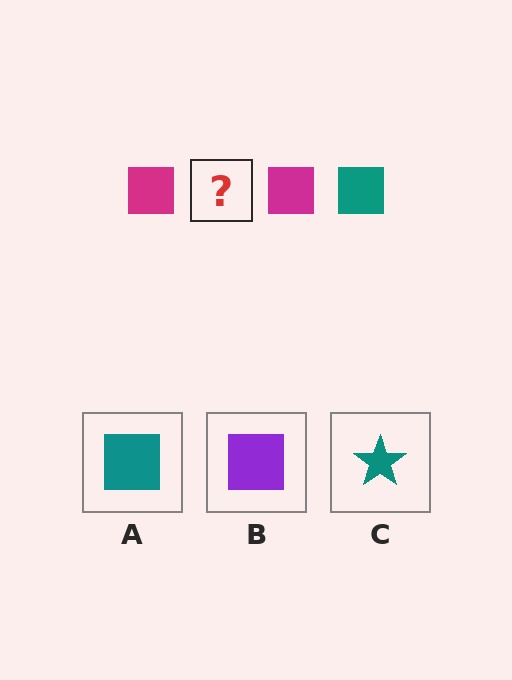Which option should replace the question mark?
Option A.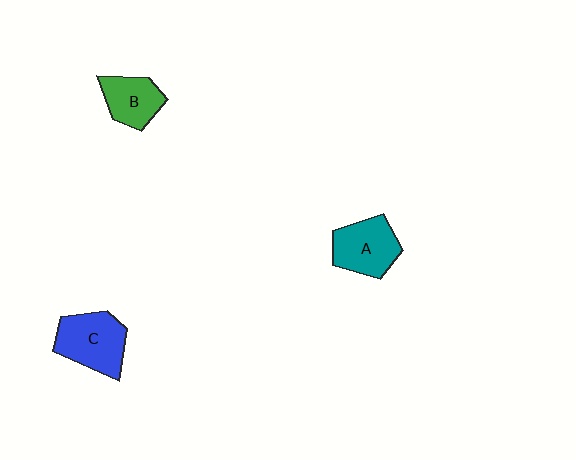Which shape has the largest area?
Shape C (blue).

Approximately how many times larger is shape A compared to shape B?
Approximately 1.2 times.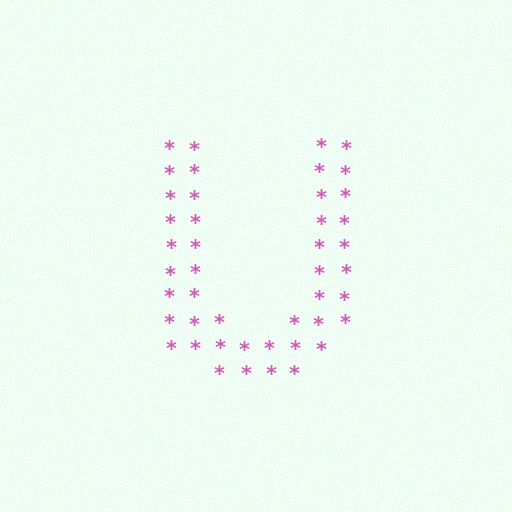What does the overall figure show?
The overall figure shows the letter U.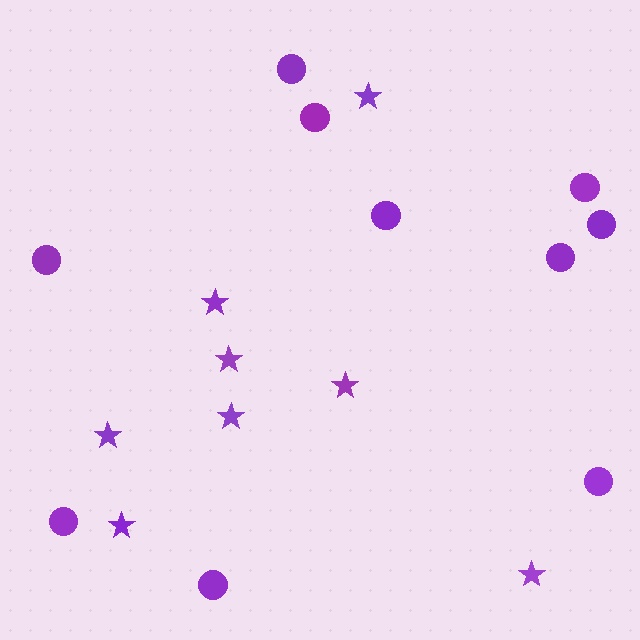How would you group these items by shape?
There are 2 groups: one group of circles (10) and one group of stars (8).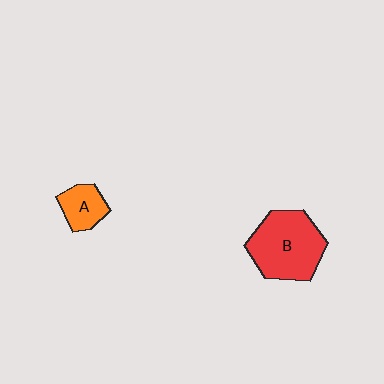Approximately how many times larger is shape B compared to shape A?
Approximately 2.4 times.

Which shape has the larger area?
Shape B (red).